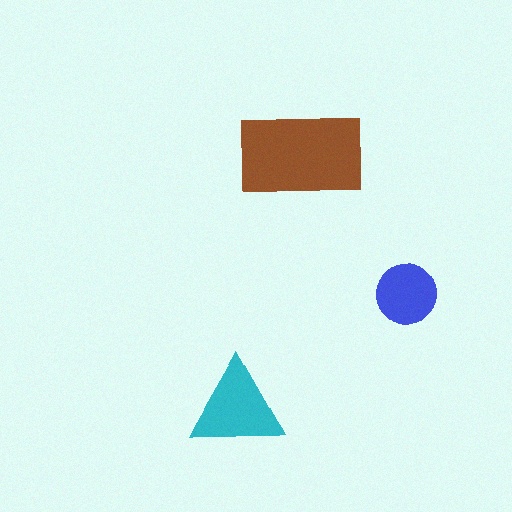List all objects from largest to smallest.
The brown rectangle, the cyan triangle, the blue circle.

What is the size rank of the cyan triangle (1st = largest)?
2nd.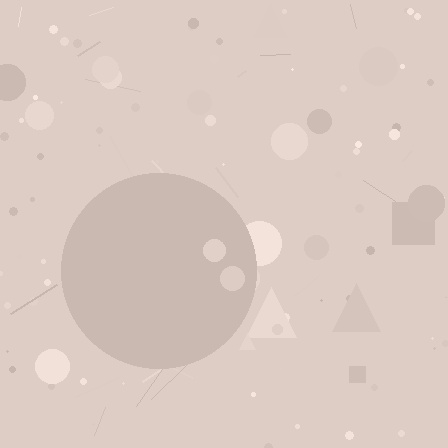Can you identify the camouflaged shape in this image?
The camouflaged shape is a circle.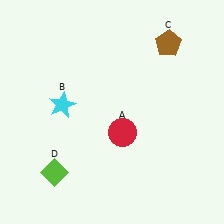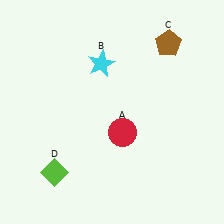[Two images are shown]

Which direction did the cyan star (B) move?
The cyan star (B) moved up.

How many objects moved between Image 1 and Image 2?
1 object moved between the two images.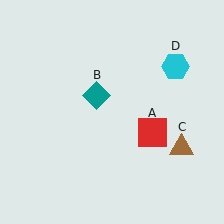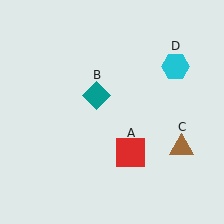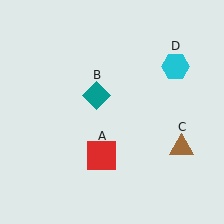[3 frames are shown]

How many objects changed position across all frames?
1 object changed position: red square (object A).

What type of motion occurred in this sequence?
The red square (object A) rotated clockwise around the center of the scene.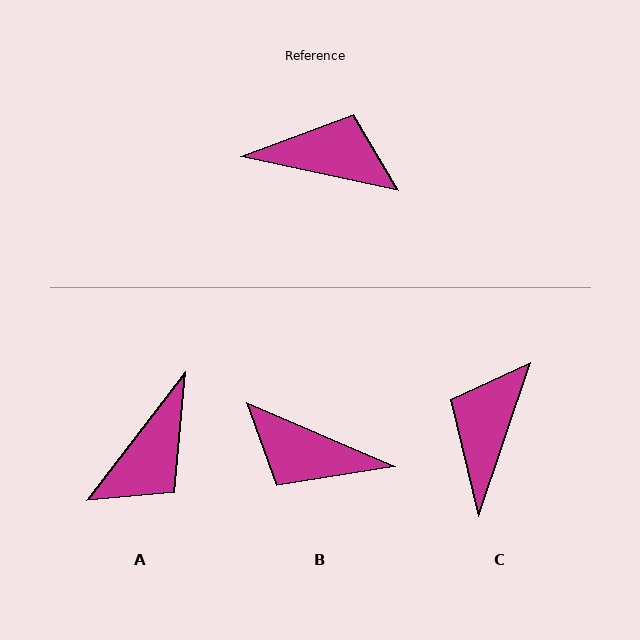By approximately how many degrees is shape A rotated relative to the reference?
Approximately 115 degrees clockwise.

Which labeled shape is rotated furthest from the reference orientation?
B, about 169 degrees away.